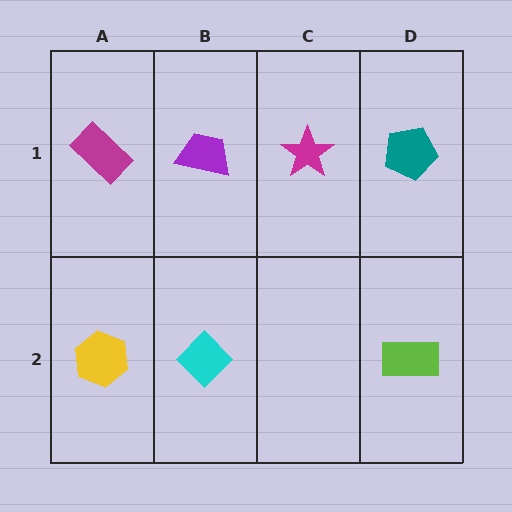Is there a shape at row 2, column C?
No, that cell is empty.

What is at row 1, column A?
A magenta rectangle.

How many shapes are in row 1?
4 shapes.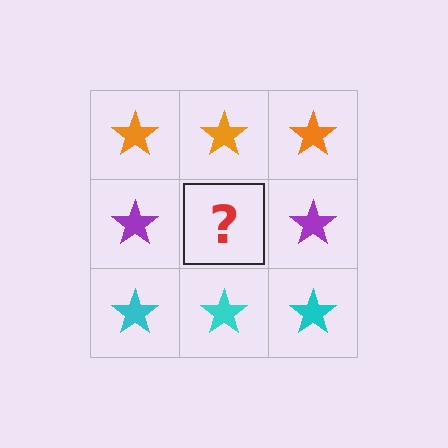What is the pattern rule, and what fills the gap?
The rule is that each row has a consistent color. The gap should be filled with a purple star.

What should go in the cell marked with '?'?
The missing cell should contain a purple star.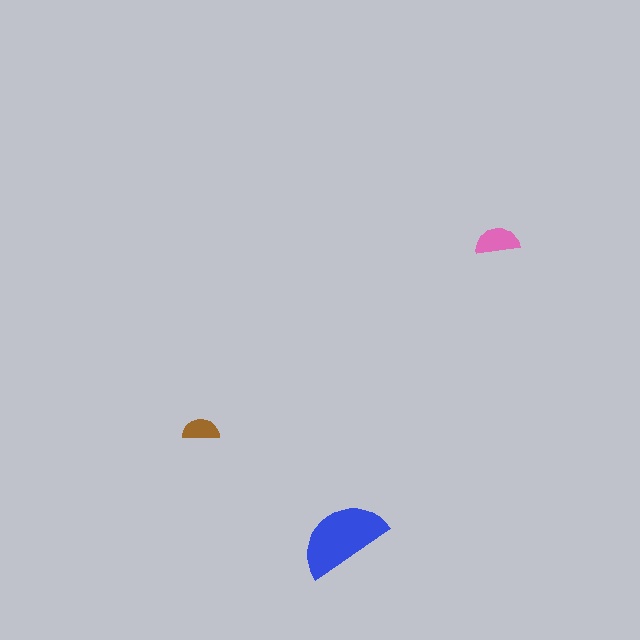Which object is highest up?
The pink semicircle is topmost.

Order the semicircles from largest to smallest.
the blue one, the pink one, the brown one.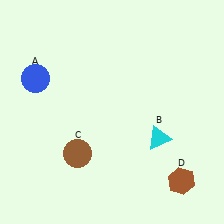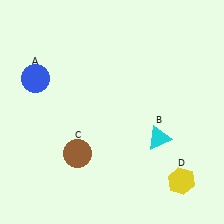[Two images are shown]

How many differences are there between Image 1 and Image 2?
There is 1 difference between the two images.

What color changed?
The hexagon (D) changed from brown in Image 1 to yellow in Image 2.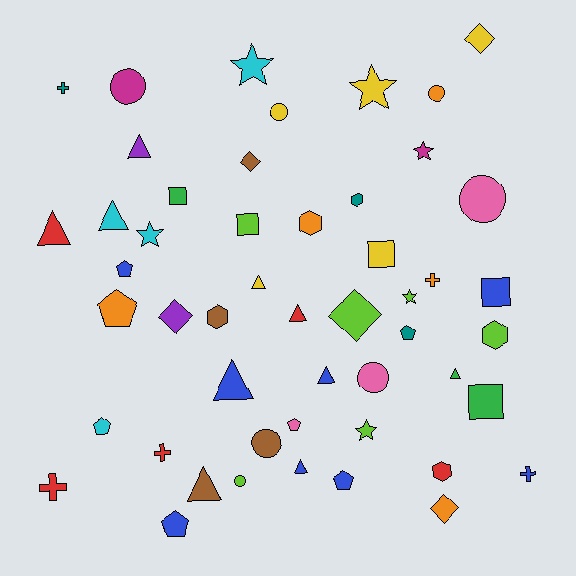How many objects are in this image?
There are 50 objects.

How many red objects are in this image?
There are 5 red objects.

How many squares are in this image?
There are 5 squares.